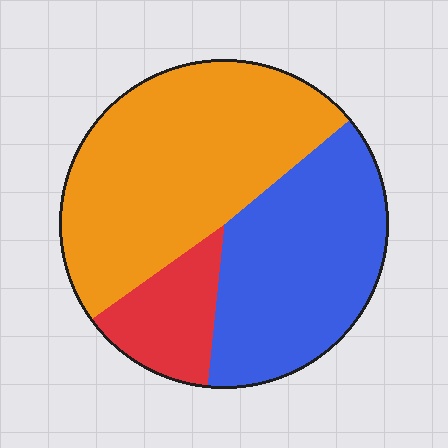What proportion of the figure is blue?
Blue takes up about three eighths (3/8) of the figure.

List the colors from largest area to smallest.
From largest to smallest: orange, blue, red.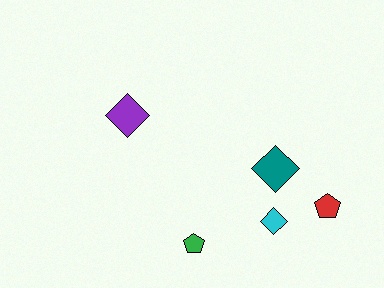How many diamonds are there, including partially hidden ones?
There are 3 diamonds.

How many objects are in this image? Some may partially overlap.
There are 5 objects.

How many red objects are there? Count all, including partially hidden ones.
There is 1 red object.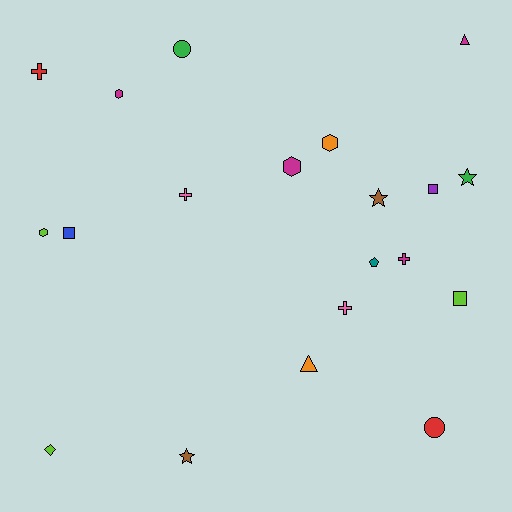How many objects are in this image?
There are 20 objects.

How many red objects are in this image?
There are 2 red objects.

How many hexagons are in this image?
There are 4 hexagons.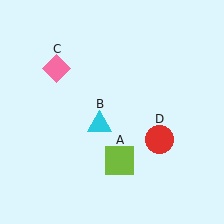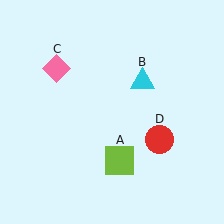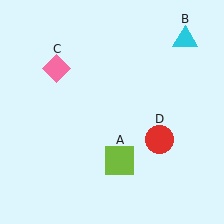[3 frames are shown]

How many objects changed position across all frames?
1 object changed position: cyan triangle (object B).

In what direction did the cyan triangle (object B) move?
The cyan triangle (object B) moved up and to the right.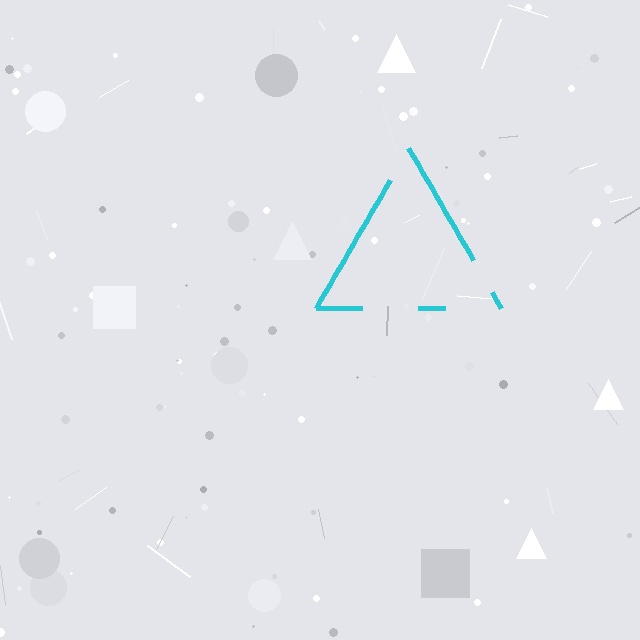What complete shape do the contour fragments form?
The contour fragments form a triangle.